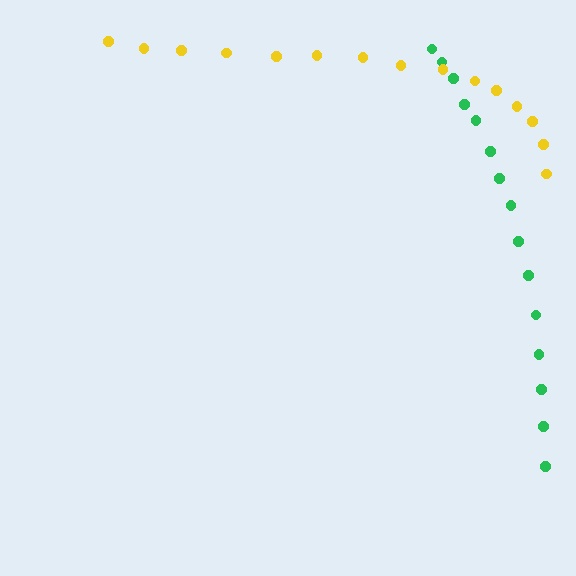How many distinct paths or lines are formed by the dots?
There are 2 distinct paths.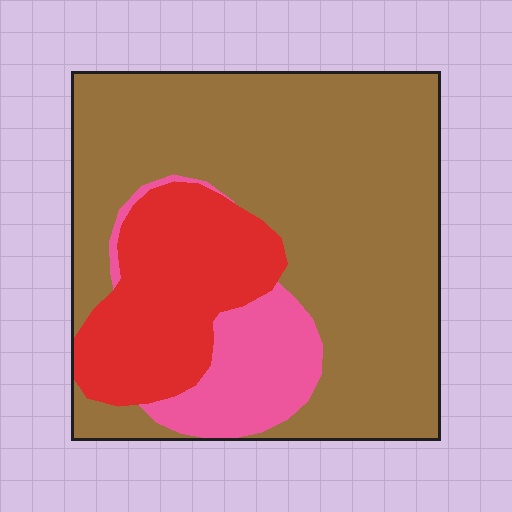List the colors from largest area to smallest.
From largest to smallest: brown, red, pink.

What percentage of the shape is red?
Red covers 22% of the shape.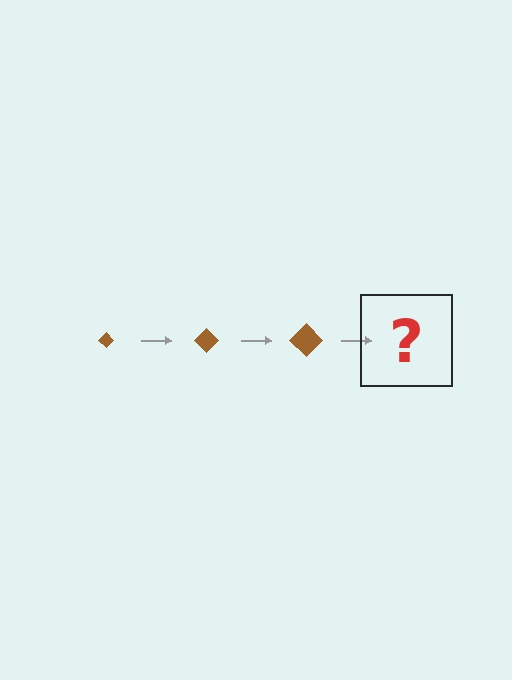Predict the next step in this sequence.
The next step is a brown diamond, larger than the previous one.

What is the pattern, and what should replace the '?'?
The pattern is that the diamond gets progressively larger each step. The '?' should be a brown diamond, larger than the previous one.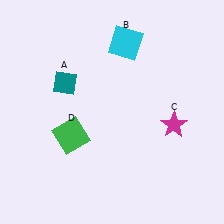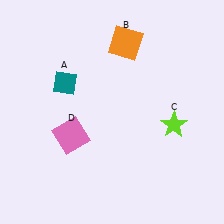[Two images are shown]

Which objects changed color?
B changed from cyan to orange. C changed from magenta to lime. D changed from green to pink.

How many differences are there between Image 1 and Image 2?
There are 3 differences between the two images.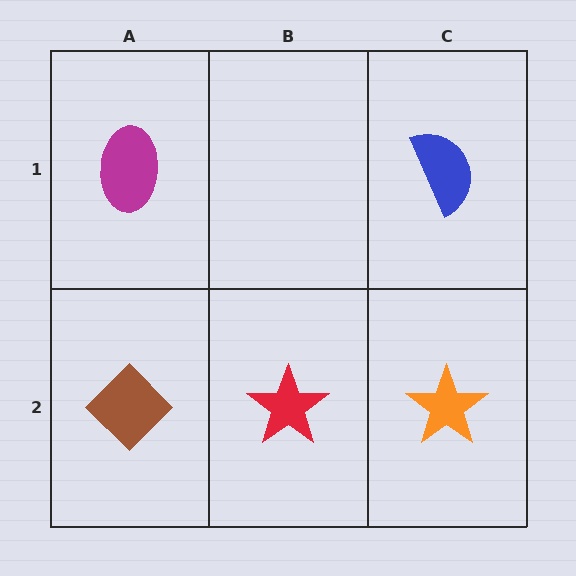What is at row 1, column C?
A blue semicircle.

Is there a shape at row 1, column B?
No, that cell is empty.